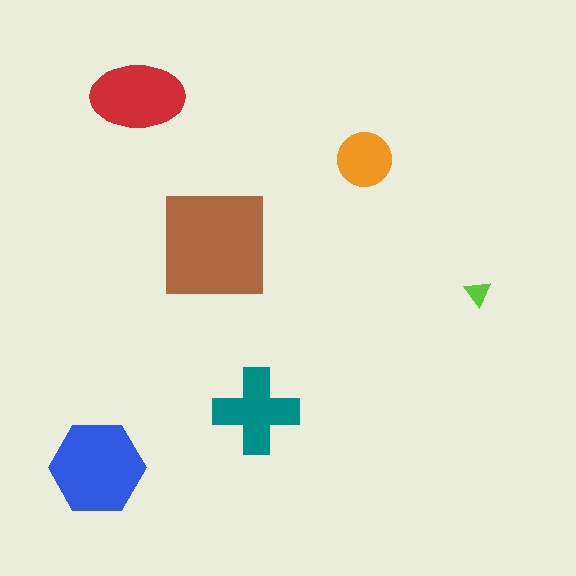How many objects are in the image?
There are 6 objects in the image.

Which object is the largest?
The brown square.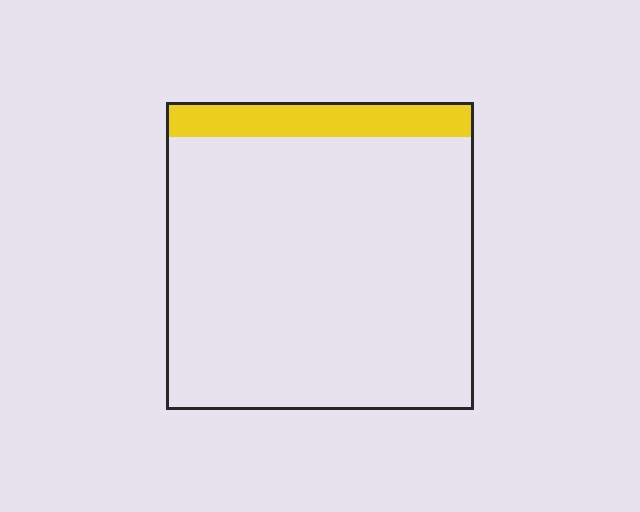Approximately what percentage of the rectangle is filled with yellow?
Approximately 10%.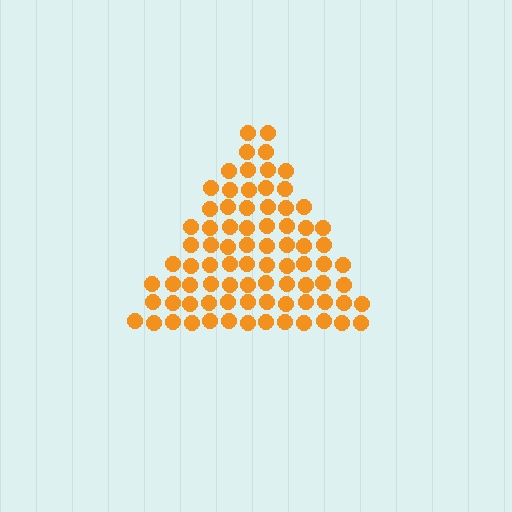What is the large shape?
The large shape is a triangle.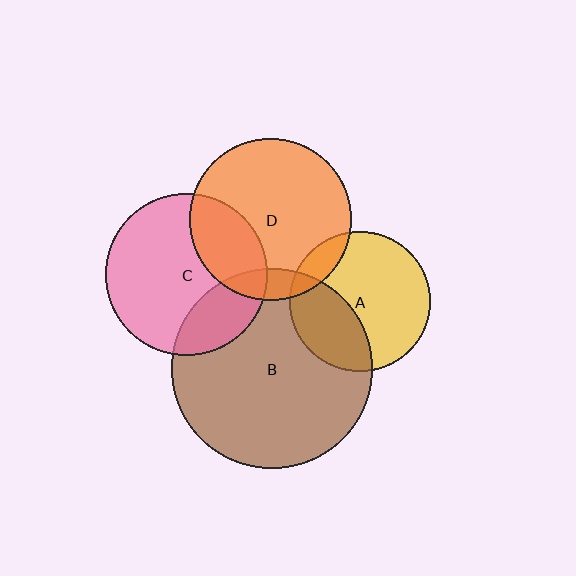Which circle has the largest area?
Circle B (brown).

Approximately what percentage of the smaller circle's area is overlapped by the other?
Approximately 10%.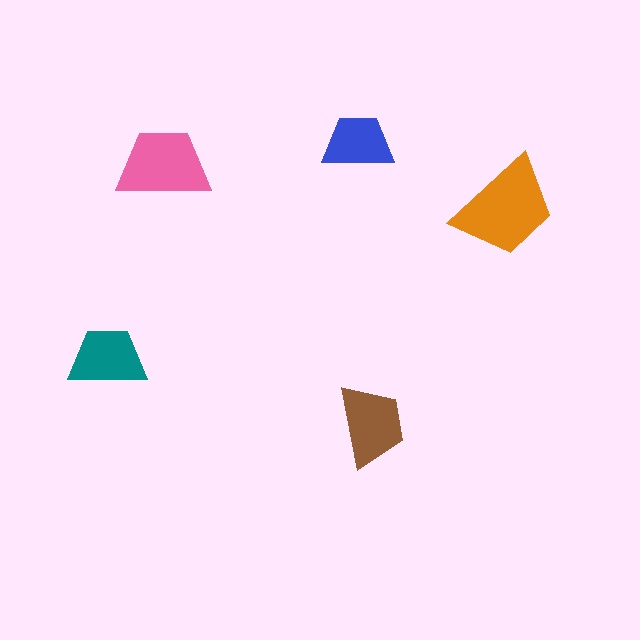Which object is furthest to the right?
The orange trapezoid is rightmost.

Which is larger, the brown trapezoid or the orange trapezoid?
The orange one.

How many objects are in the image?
There are 5 objects in the image.